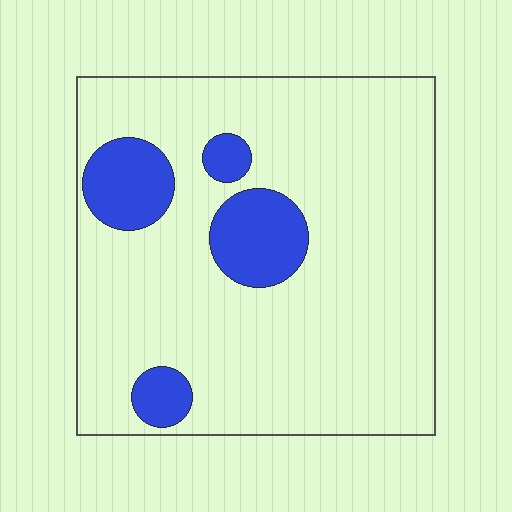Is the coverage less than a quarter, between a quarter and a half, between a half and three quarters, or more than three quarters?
Less than a quarter.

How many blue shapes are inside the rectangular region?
4.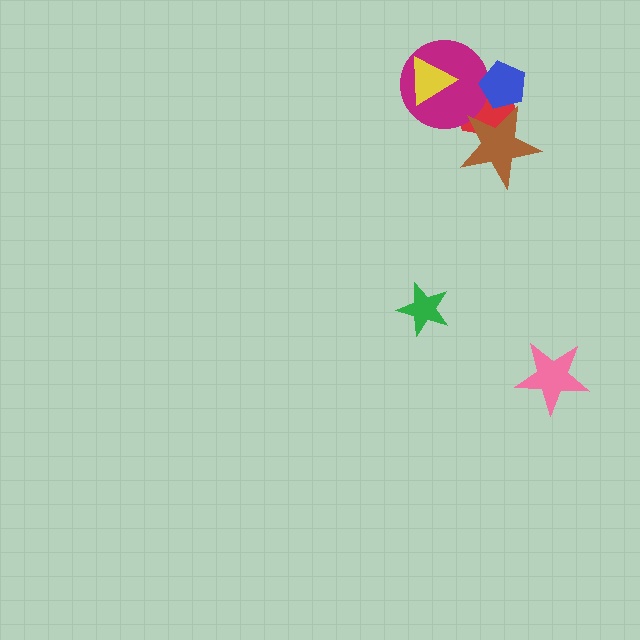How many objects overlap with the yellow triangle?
1 object overlaps with the yellow triangle.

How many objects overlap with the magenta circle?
3 objects overlap with the magenta circle.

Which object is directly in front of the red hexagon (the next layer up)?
The magenta circle is directly in front of the red hexagon.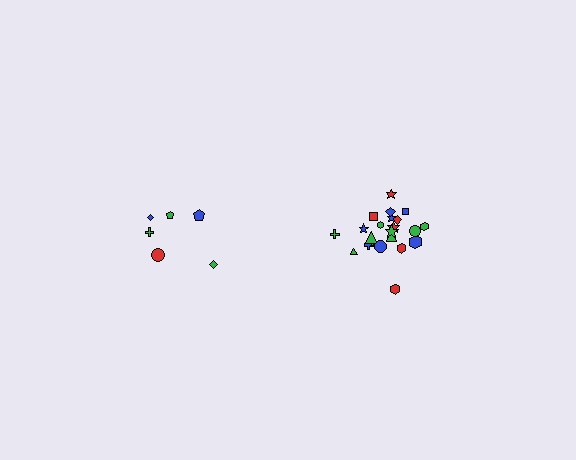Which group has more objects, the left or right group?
The right group.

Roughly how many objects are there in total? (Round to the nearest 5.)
Roughly 30 objects in total.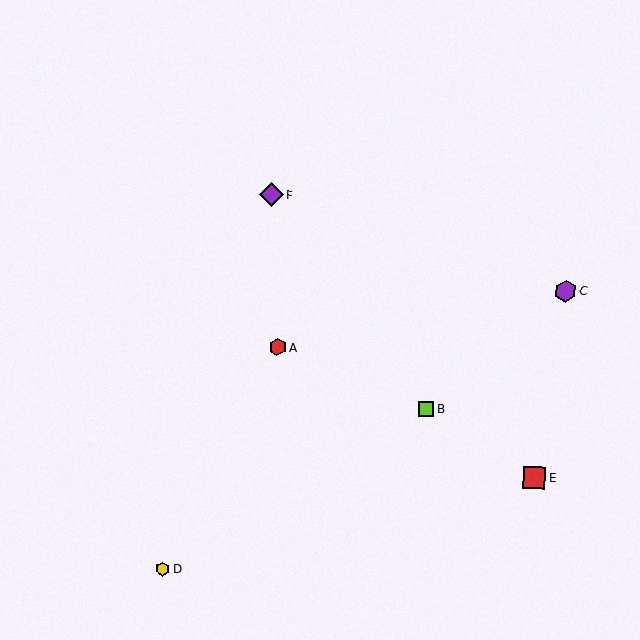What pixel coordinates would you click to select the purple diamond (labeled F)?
Click at (271, 195) to select the purple diamond F.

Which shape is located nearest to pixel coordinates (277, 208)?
The purple diamond (labeled F) at (271, 195) is nearest to that location.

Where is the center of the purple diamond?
The center of the purple diamond is at (271, 195).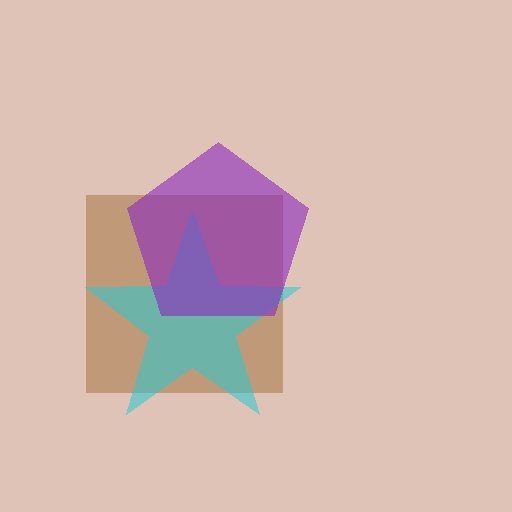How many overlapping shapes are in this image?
There are 3 overlapping shapes in the image.